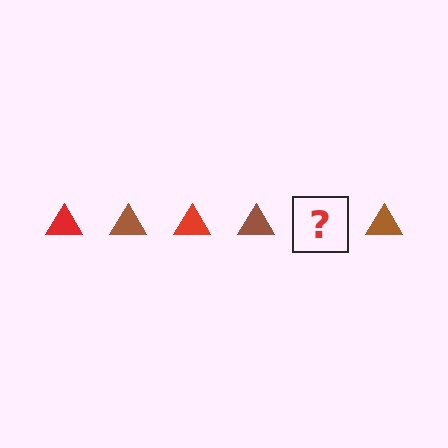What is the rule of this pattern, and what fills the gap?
The rule is that the pattern cycles through red, brown triangles. The gap should be filled with a red triangle.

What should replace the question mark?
The question mark should be replaced with a red triangle.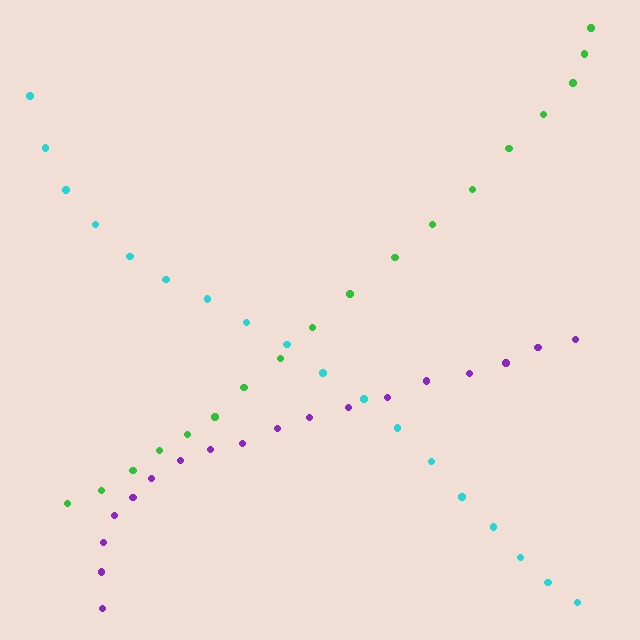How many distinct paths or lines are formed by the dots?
There are 3 distinct paths.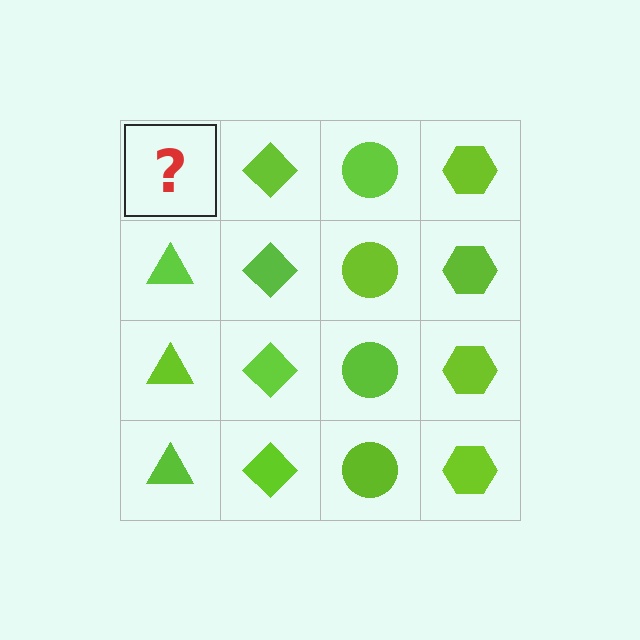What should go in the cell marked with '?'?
The missing cell should contain a lime triangle.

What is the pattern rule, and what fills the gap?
The rule is that each column has a consistent shape. The gap should be filled with a lime triangle.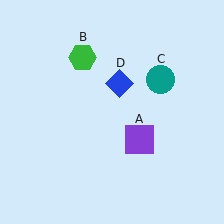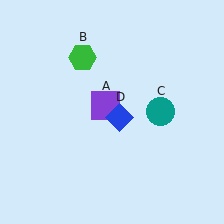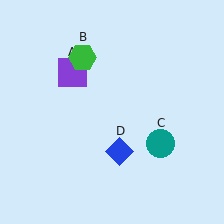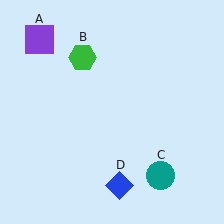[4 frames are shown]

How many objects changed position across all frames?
3 objects changed position: purple square (object A), teal circle (object C), blue diamond (object D).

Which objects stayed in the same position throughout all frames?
Green hexagon (object B) remained stationary.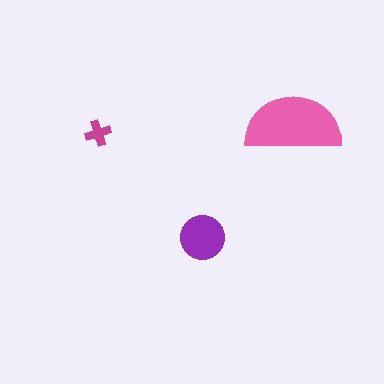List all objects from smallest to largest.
The magenta cross, the purple circle, the pink semicircle.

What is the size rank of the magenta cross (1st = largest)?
3rd.